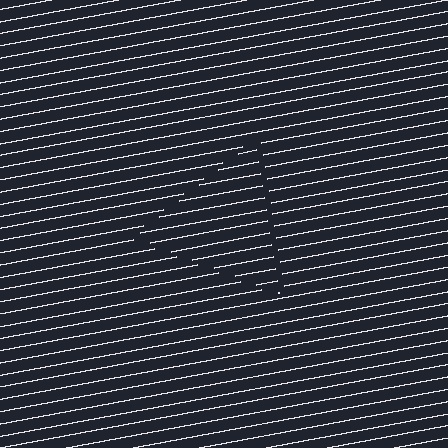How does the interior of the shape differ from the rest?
The interior of the shape contains the same grating, shifted by half a period — the contour is defined by the phase discontinuity where line-ends from the inner and outer gratings abut.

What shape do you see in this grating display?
An illusory triangle. The interior of the shape contains the same grating, shifted by half a period — the contour is defined by the phase discontinuity where line-ends from the inner and outer gratings abut.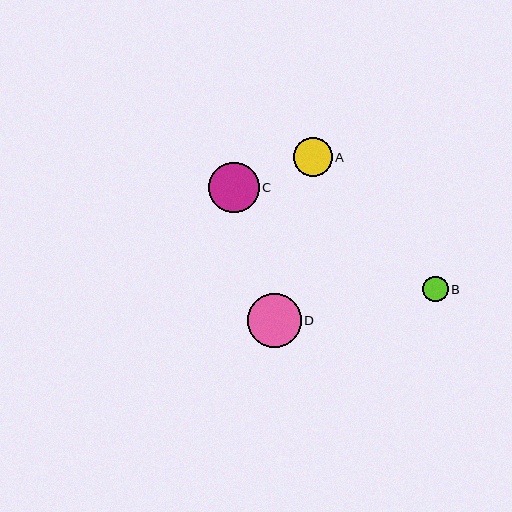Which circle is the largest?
Circle D is the largest with a size of approximately 53 pixels.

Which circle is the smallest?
Circle B is the smallest with a size of approximately 25 pixels.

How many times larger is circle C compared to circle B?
Circle C is approximately 2.0 times the size of circle B.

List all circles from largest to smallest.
From largest to smallest: D, C, A, B.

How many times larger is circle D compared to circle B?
Circle D is approximately 2.1 times the size of circle B.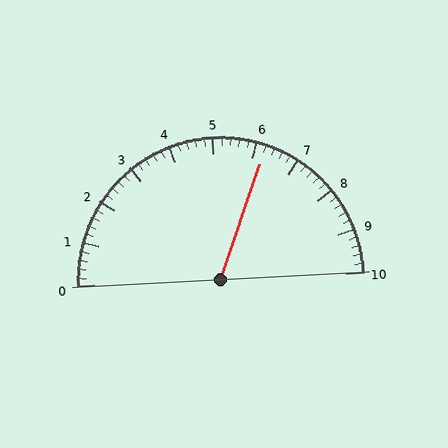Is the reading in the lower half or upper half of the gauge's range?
The reading is in the upper half of the range (0 to 10).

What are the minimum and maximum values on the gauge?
The gauge ranges from 0 to 10.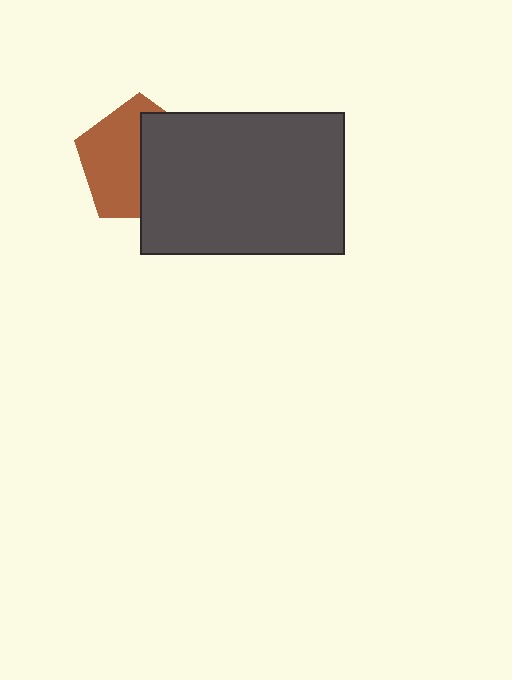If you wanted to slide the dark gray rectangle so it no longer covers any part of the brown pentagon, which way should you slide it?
Slide it right — that is the most direct way to separate the two shapes.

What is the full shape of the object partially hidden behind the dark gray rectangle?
The partially hidden object is a brown pentagon.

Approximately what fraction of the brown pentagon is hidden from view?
Roughly 48% of the brown pentagon is hidden behind the dark gray rectangle.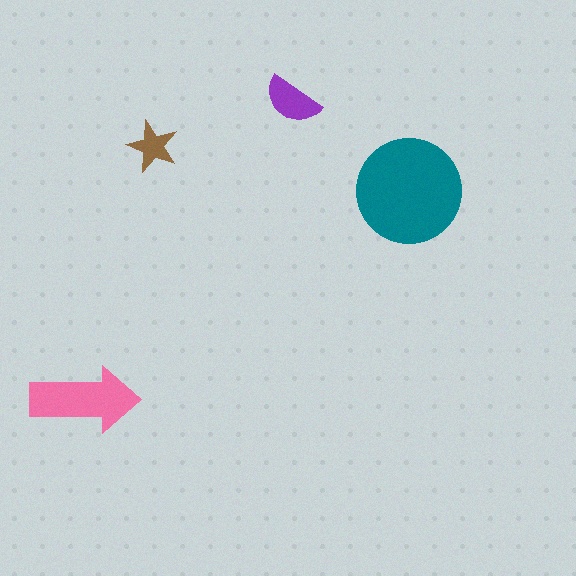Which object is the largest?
The teal circle.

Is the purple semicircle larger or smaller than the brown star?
Larger.